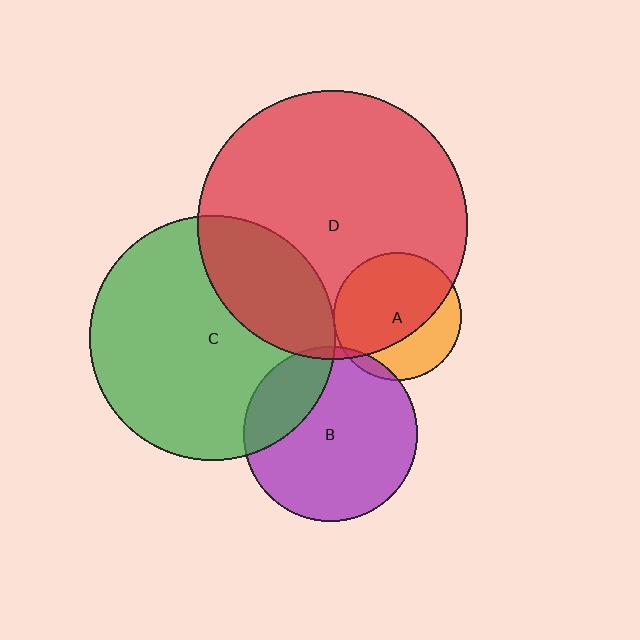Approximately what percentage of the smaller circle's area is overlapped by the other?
Approximately 5%.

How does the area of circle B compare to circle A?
Approximately 1.9 times.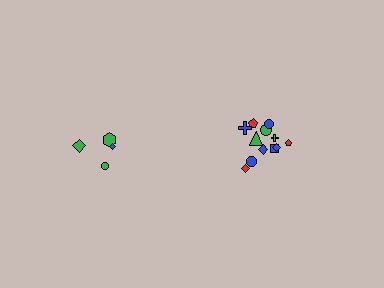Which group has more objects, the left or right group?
The right group.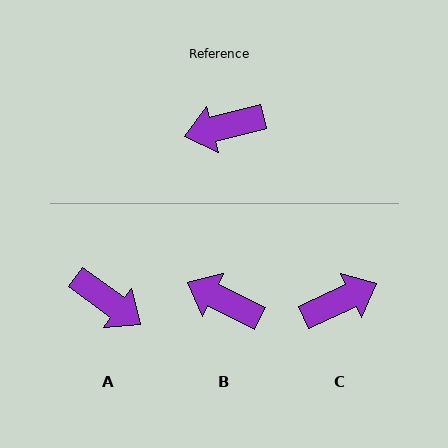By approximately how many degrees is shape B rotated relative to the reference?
Approximately 41 degrees clockwise.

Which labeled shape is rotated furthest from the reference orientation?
C, about 169 degrees away.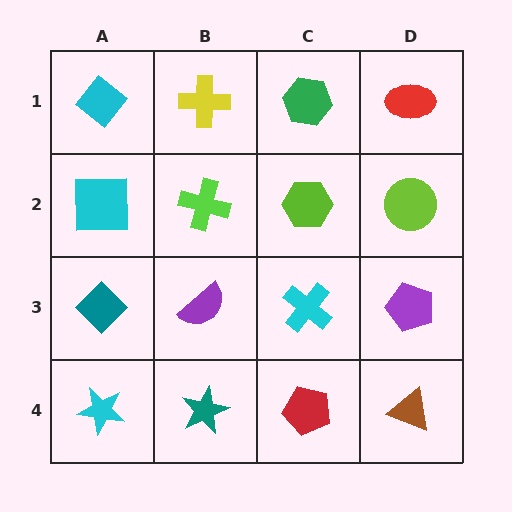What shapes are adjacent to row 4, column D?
A purple pentagon (row 3, column D), a red pentagon (row 4, column C).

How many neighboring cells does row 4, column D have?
2.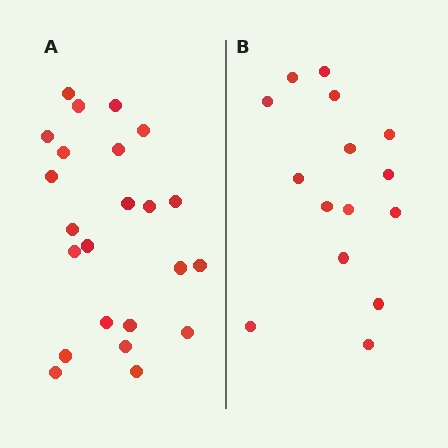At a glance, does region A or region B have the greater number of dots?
Region A (the left region) has more dots.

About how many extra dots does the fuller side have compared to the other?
Region A has roughly 8 or so more dots than region B.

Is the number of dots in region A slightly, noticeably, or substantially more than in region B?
Region A has substantially more. The ratio is roughly 1.5 to 1.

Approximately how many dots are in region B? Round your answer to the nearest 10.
About 20 dots. (The exact count is 15, which rounds to 20.)